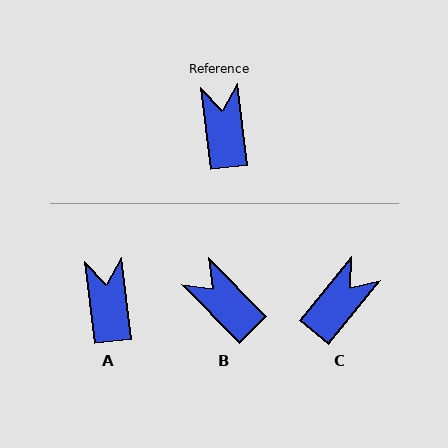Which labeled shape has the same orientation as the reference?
A.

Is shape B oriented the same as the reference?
No, it is off by about 38 degrees.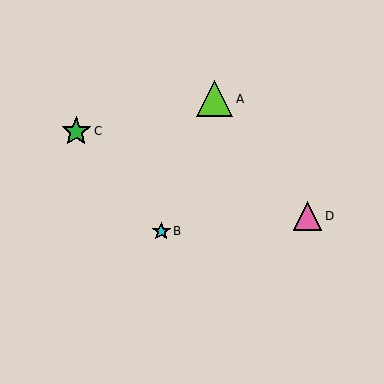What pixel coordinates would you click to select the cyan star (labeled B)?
Click at (161, 231) to select the cyan star B.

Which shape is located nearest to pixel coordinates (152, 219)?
The cyan star (labeled B) at (161, 231) is nearest to that location.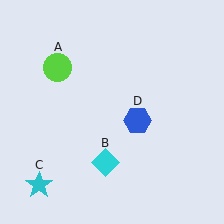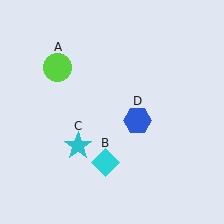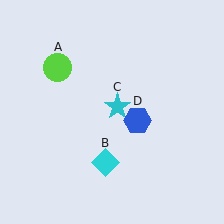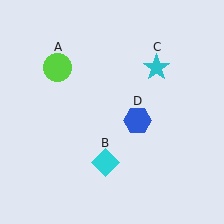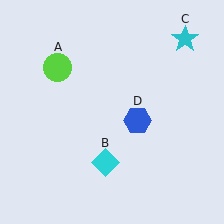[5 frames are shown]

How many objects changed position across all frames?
1 object changed position: cyan star (object C).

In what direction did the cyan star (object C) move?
The cyan star (object C) moved up and to the right.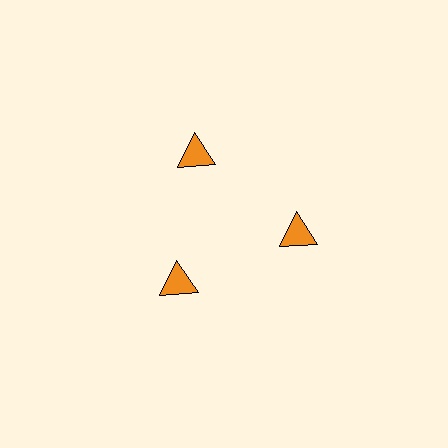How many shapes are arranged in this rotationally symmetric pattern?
There are 3 shapes, arranged in 3 groups of 1.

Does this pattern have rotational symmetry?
Yes, this pattern has 3-fold rotational symmetry. It looks the same after rotating 120 degrees around the center.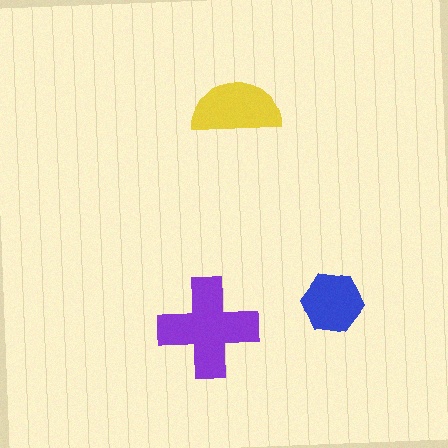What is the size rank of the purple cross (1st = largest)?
1st.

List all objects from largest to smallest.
The purple cross, the yellow semicircle, the blue hexagon.